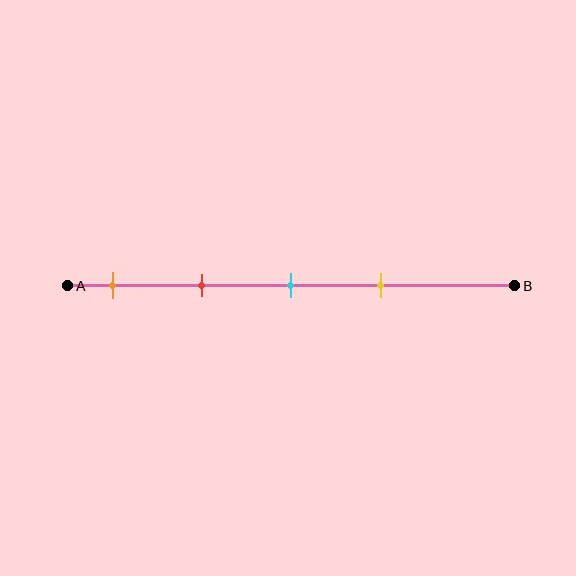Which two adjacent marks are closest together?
The cyan and yellow marks are the closest adjacent pair.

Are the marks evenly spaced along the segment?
Yes, the marks are approximately evenly spaced.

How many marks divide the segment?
There are 4 marks dividing the segment.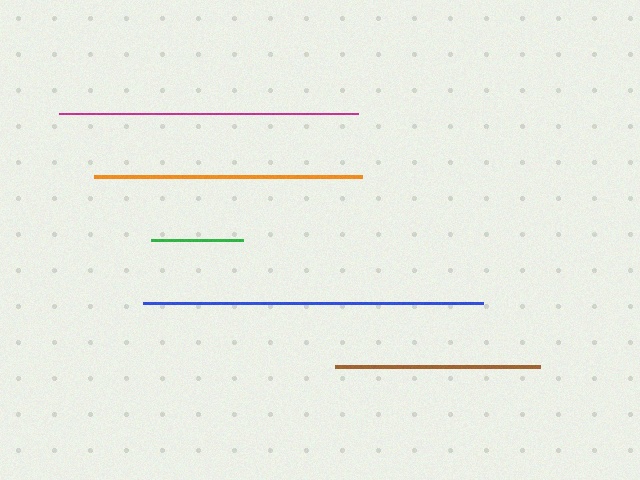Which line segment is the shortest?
The green line is the shortest at approximately 92 pixels.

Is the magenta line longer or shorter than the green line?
The magenta line is longer than the green line.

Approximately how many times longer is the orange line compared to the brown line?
The orange line is approximately 1.3 times the length of the brown line.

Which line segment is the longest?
The blue line is the longest at approximately 341 pixels.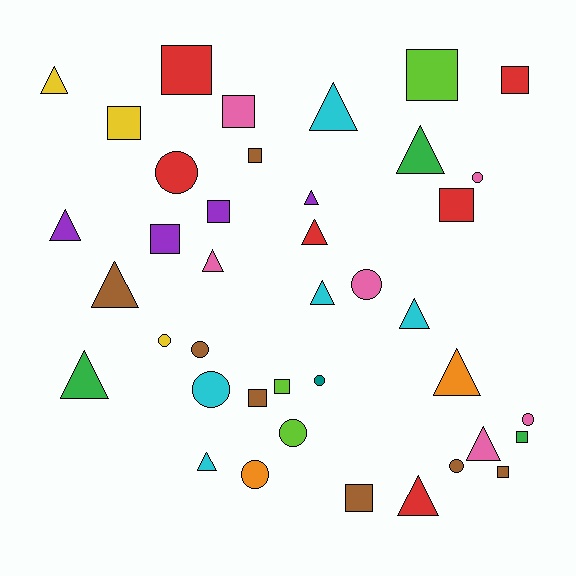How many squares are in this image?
There are 14 squares.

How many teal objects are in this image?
There is 1 teal object.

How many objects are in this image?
There are 40 objects.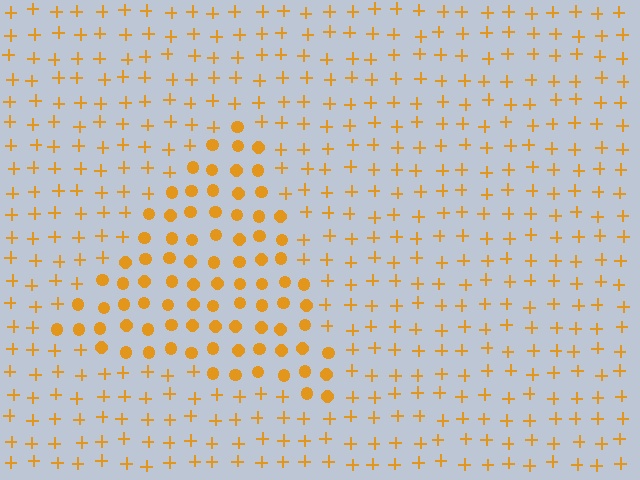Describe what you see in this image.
The image is filled with small orange elements arranged in a uniform grid. A triangle-shaped region contains circles, while the surrounding area contains plus signs. The boundary is defined purely by the change in element shape.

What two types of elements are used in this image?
The image uses circles inside the triangle region and plus signs outside it.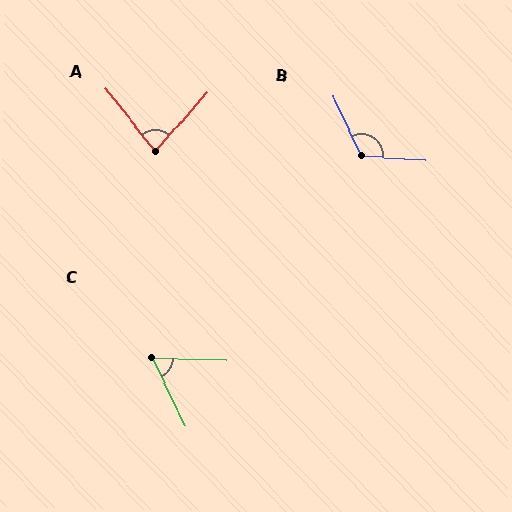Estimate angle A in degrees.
Approximately 80 degrees.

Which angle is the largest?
B, at approximately 119 degrees.